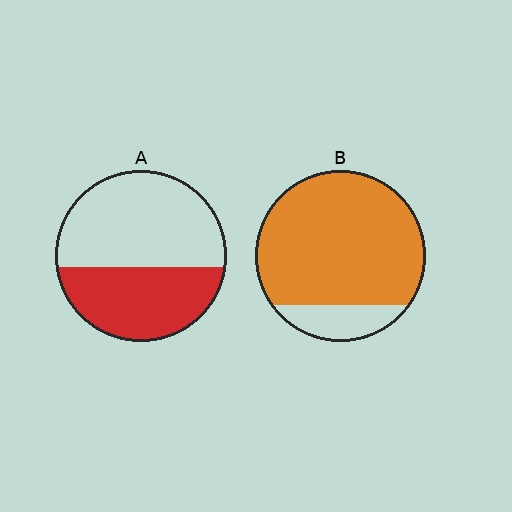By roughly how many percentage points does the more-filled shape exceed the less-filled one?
By roughly 40 percentage points (B over A).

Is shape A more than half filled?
No.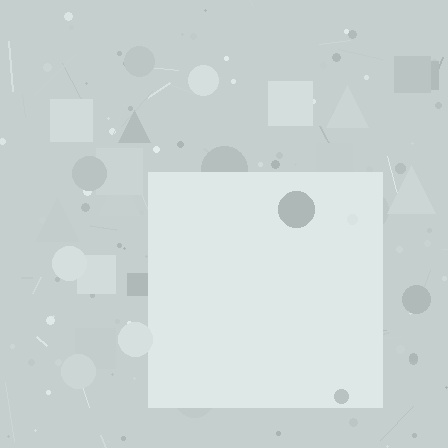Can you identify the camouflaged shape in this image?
The camouflaged shape is a square.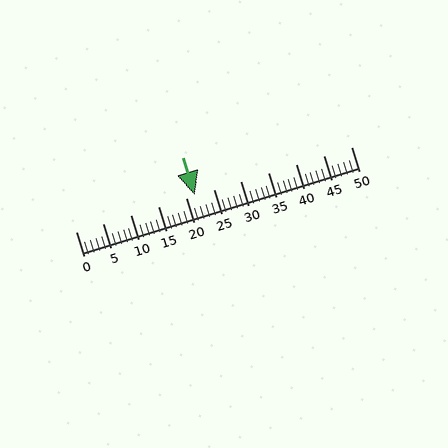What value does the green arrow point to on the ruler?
The green arrow points to approximately 22.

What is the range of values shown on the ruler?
The ruler shows values from 0 to 50.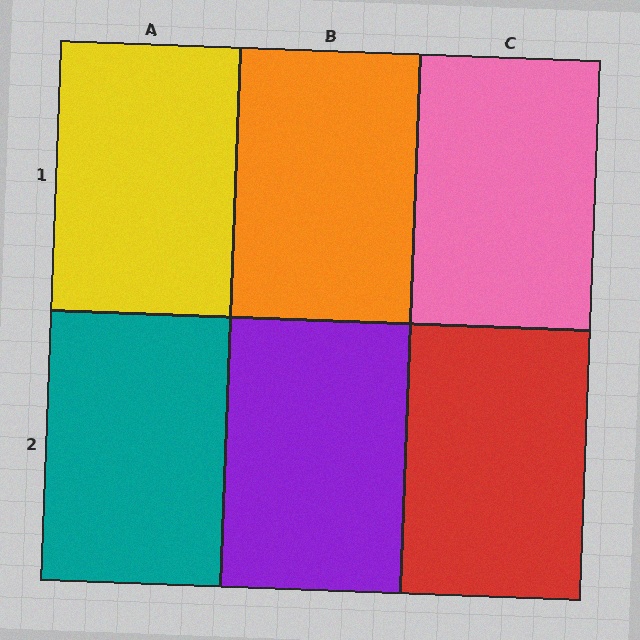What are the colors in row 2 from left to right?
Teal, purple, red.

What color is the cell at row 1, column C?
Pink.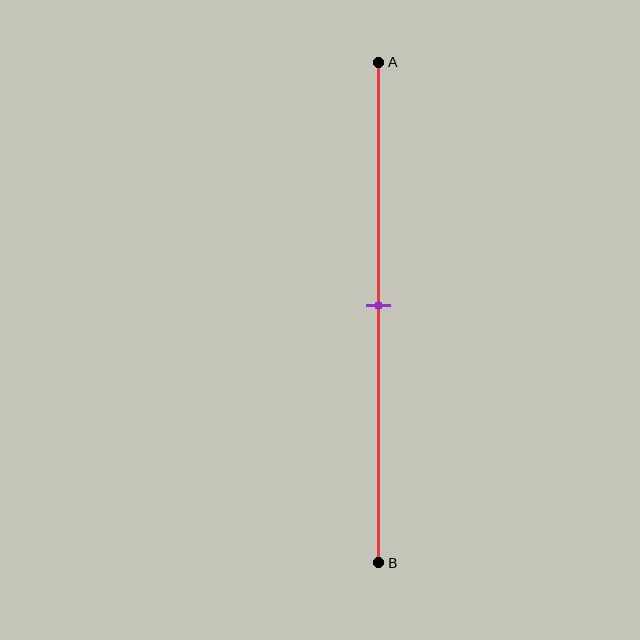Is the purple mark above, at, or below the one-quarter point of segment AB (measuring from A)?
The purple mark is below the one-quarter point of segment AB.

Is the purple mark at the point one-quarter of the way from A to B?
No, the mark is at about 50% from A, not at the 25% one-quarter point.